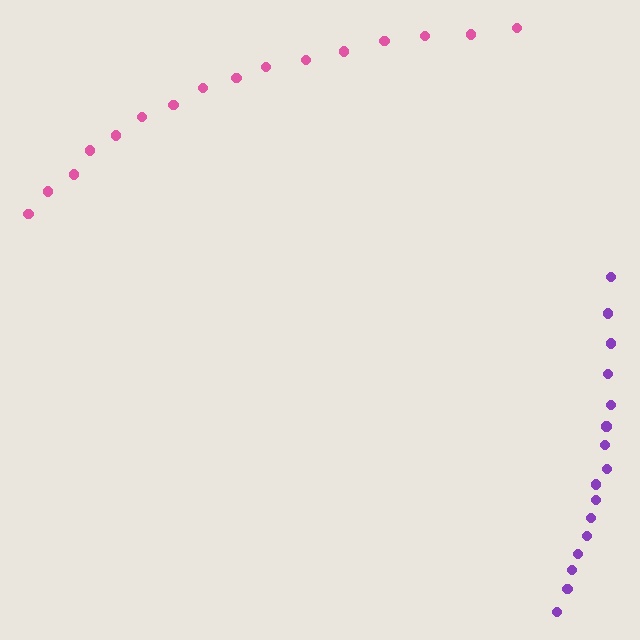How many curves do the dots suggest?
There are 2 distinct paths.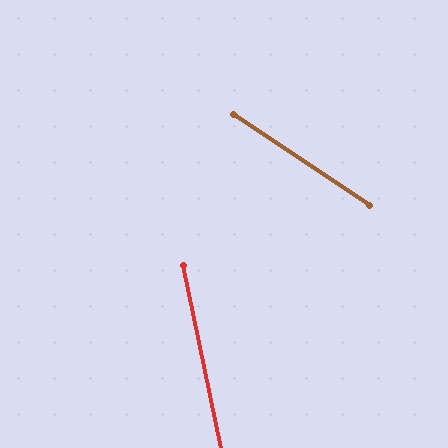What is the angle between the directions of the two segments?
Approximately 44 degrees.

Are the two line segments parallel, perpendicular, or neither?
Neither parallel nor perpendicular — they differ by about 44°.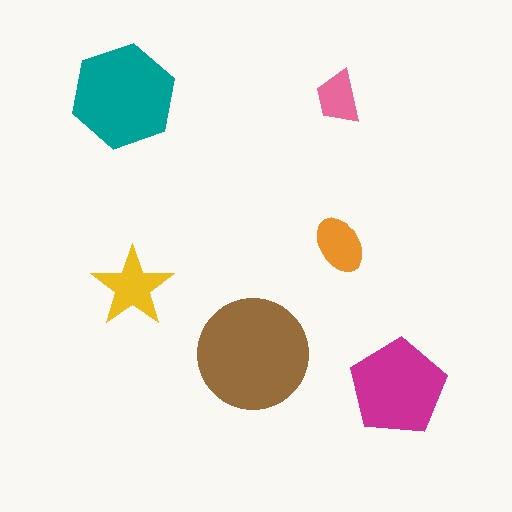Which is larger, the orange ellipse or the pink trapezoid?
The orange ellipse.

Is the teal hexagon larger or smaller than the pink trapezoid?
Larger.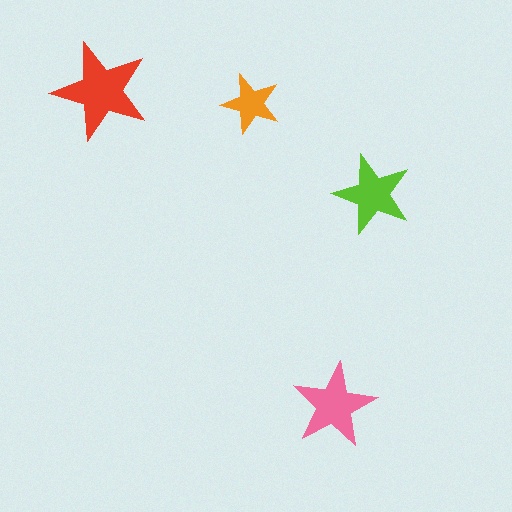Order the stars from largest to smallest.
the red one, the pink one, the lime one, the orange one.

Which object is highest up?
The red star is topmost.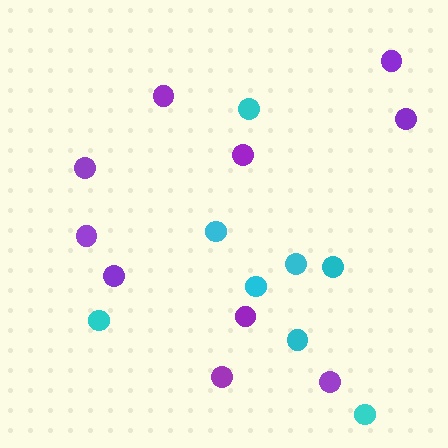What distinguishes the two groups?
There are 2 groups: one group of purple circles (10) and one group of cyan circles (8).